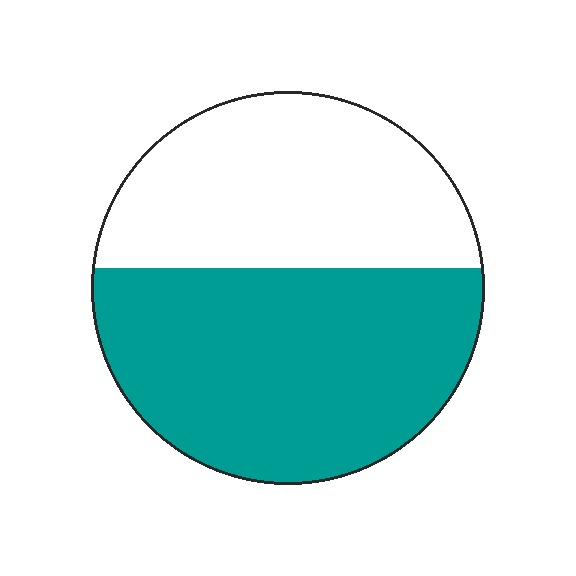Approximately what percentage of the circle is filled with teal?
Approximately 55%.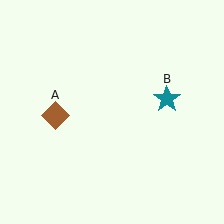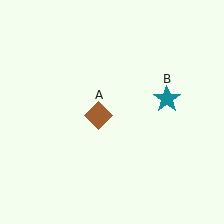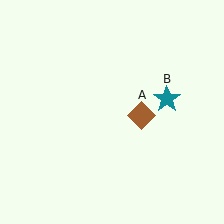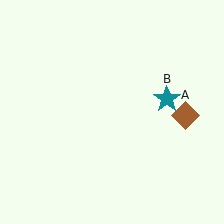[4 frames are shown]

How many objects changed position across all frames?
1 object changed position: brown diamond (object A).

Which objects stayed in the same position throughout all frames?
Teal star (object B) remained stationary.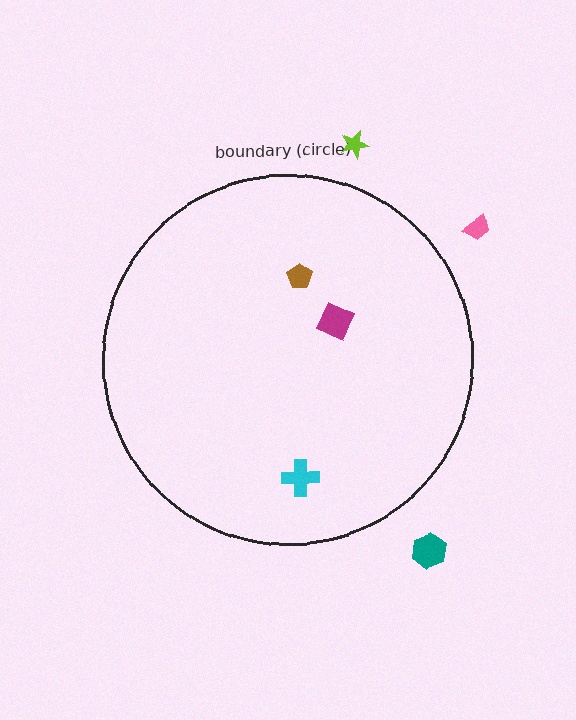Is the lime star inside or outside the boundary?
Outside.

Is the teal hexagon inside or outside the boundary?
Outside.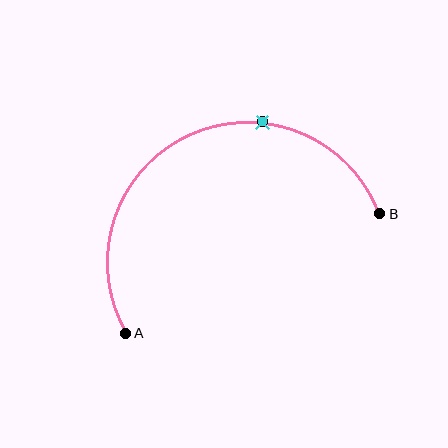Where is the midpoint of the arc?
The arc midpoint is the point on the curve farthest from the straight line joining A and B. It sits above that line.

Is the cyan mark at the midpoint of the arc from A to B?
No. The cyan mark lies on the arc but is closer to endpoint B. The arc midpoint would be at the point on the curve equidistant along the arc from both A and B.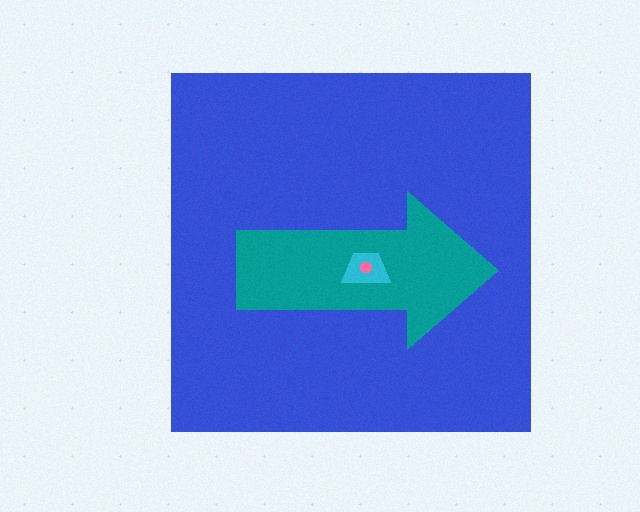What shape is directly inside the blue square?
The teal arrow.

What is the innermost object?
The pink hexagon.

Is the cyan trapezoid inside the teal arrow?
Yes.